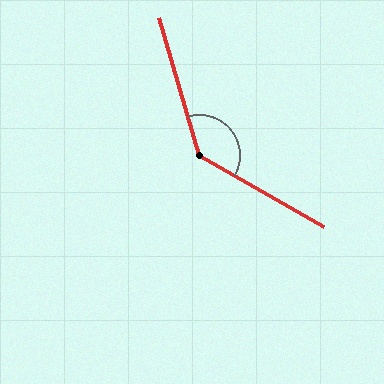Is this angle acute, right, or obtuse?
It is obtuse.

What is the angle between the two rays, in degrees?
Approximately 136 degrees.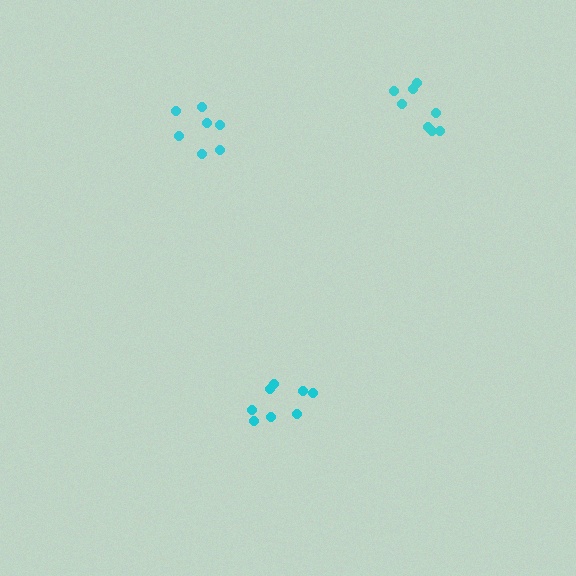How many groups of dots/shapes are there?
There are 3 groups.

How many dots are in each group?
Group 1: 8 dots, Group 2: 7 dots, Group 3: 8 dots (23 total).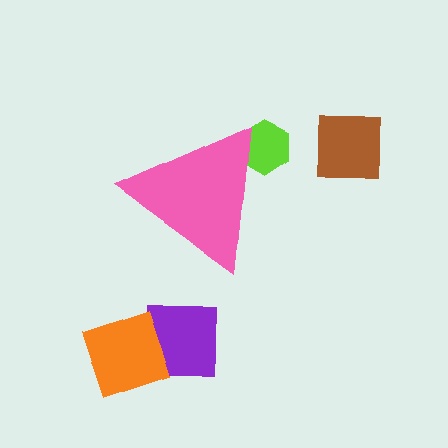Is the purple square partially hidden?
No, the purple square is fully visible.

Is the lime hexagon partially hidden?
Yes, the lime hexagon is partially hidden behind the pink triangle.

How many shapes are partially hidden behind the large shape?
1 shape is partially hidden.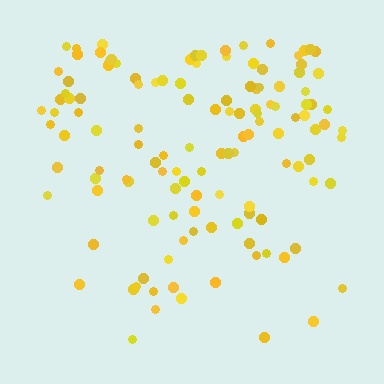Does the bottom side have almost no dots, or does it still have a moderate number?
Still a moderate number, just noticeably fewer than the top.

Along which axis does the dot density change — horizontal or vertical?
Vertical.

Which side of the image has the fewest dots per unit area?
The bottom.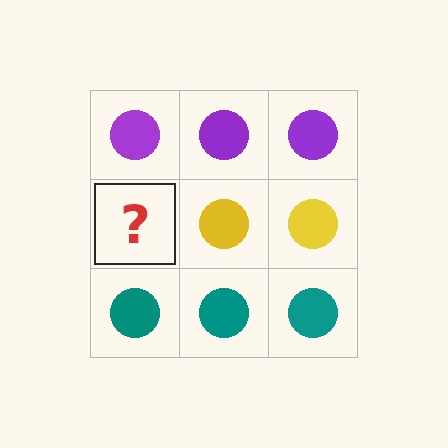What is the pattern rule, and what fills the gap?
The rule is that each row has a consistent color. The gap should be filled with a yellow circle.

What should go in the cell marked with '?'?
The missing cell should contain a yellow circle.